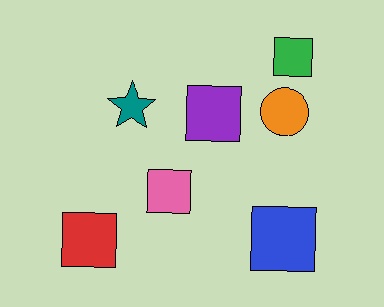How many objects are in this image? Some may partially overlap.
There are 7 objects.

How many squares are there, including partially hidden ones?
There are 5 squares.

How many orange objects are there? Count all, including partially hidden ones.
There is 1 orange object.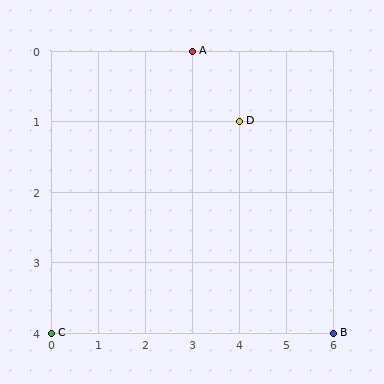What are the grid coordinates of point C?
Point C is at grid coordinates (0, 4).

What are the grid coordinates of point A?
Point A is at grid coordinates (3, 0).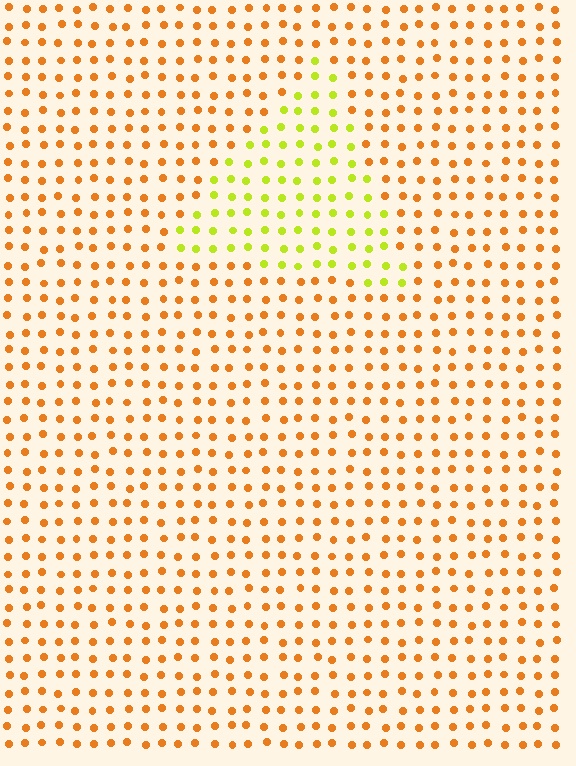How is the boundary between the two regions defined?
The boundary is defined purely by a slight shift in hue (about 46 degrees). Spacing, size, and orientation are identical on both sides.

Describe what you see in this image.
The image is filled with small orange elements in a uniform arrangement. A triangle-shaped region is visible where the elements are tinted to a slightly different hue, forming a subtle color boundary.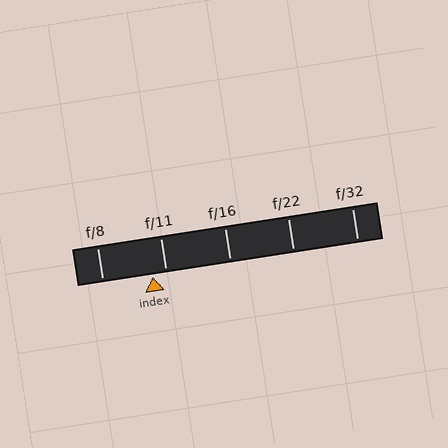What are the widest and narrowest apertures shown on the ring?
The widest aperture shown is f/8 and the narrowest is f/32.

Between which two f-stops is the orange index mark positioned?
The index mark is between f/8 and f/11.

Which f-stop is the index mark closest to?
The index mark is closest to f/11.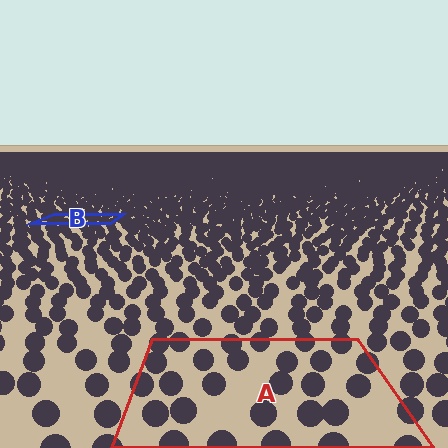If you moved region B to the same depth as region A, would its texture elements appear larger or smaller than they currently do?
They would appear larger. At a closer depth, the same texture elements are projected at a bigger on-screen size.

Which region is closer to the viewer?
Region A is closer. The texture elements there are larger and more spread out.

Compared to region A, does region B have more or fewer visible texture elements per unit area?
Region B has more texture elements per unit area — they are packed more densely because it is farther away.